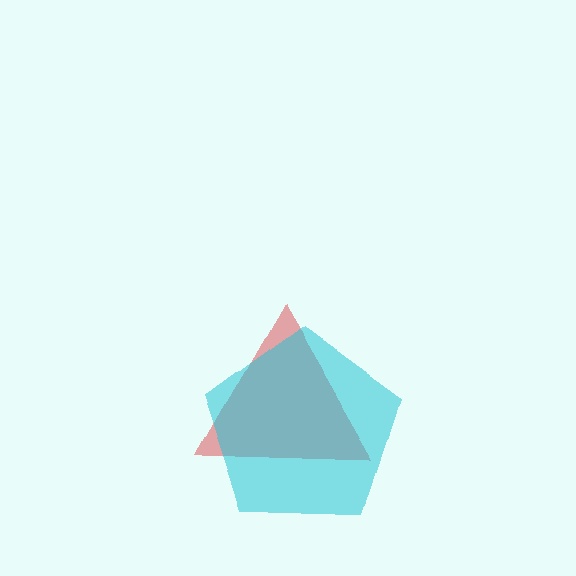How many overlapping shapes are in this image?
There are 2 overlapping shapes in the image.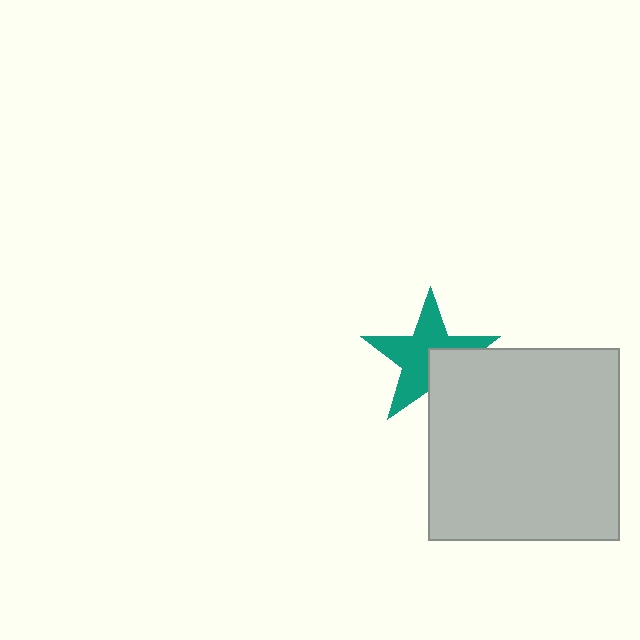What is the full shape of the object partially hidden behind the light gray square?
The partially hidden object is a teal star.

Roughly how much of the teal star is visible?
Most of it is visible (roughly 66%).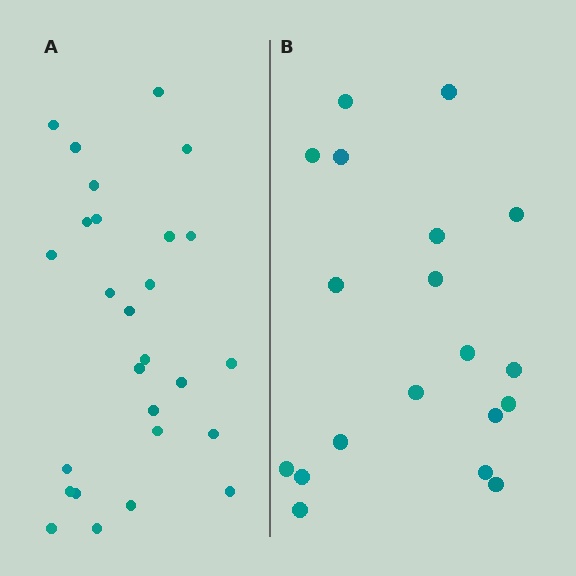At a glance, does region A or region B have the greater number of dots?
Region A (the left region) has more dots.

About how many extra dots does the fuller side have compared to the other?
Region A has roughly 8 or so more dots than region B.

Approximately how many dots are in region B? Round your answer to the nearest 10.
About 20 dots. (The exact count is 19, which rounds to 20.)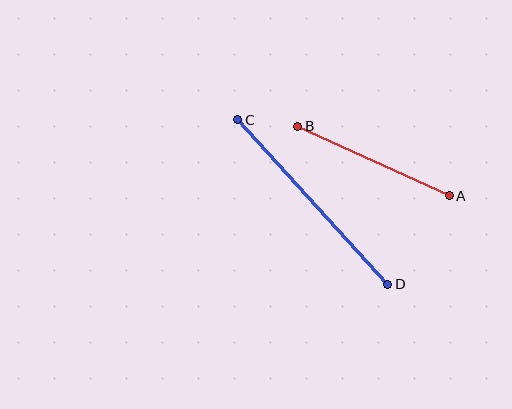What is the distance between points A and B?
The distance is approximately 167 pixels.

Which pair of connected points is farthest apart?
Points C and D are farthest apart.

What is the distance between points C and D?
The distance is approximately 223 pixels.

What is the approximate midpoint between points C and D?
The midpoint is at approximately (313, 202) pixels.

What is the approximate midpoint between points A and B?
The midpoint is at approximately (374, 161) pixels.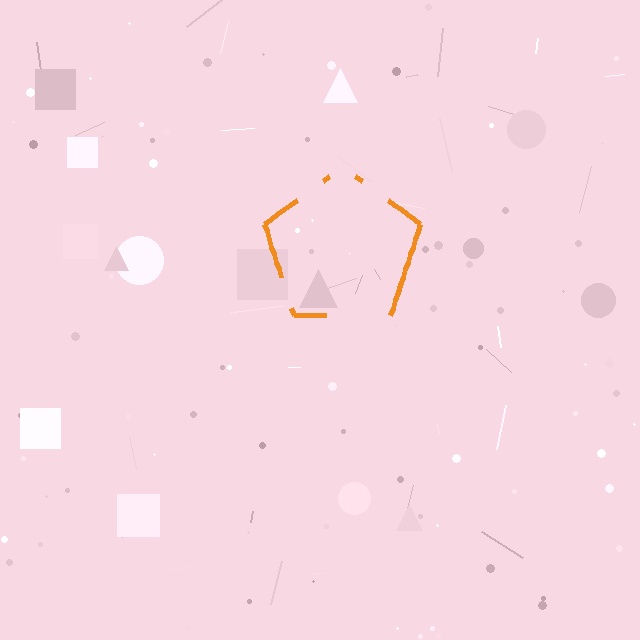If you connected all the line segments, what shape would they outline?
They would outline a pentagon.